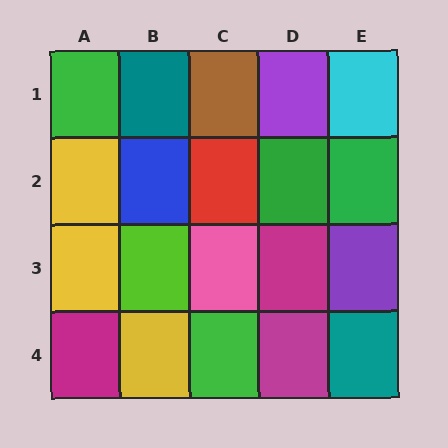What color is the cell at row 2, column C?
Red.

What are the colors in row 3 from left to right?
Yellow, lime, pink, magenta, purple.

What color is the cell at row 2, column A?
Yellow.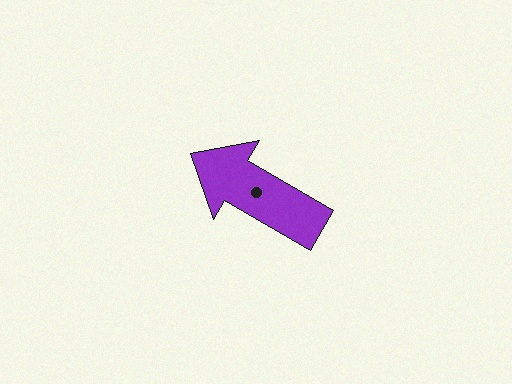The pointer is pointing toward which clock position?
Roughly 10 o'clock.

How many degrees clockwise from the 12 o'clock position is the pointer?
Approximately 300 degrees.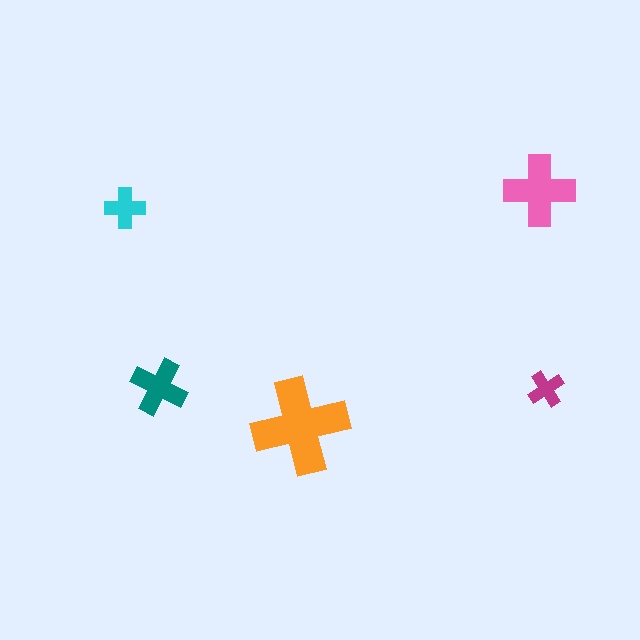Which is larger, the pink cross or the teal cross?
The pink one.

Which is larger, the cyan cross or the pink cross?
The pink one.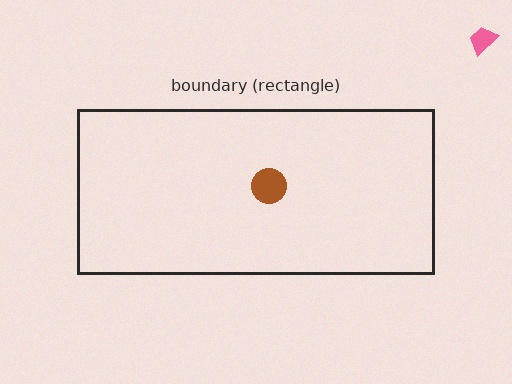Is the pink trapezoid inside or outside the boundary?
Outside.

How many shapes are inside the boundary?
1 inside, 1 outside.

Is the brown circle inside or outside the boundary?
Inside.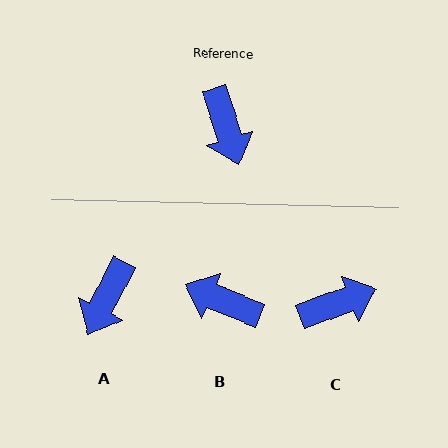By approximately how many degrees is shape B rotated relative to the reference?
Approximately 130 degrees clockwise.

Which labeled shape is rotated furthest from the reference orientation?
B, about 130 degrees away.